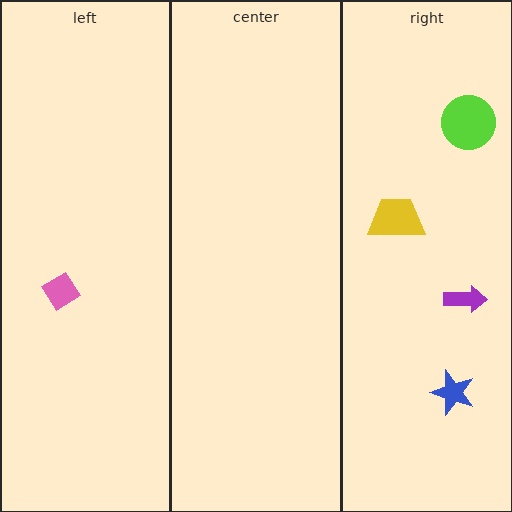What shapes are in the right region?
The lime circle, the yellow trapezoid, the purple arrow, the blue star.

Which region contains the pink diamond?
The left region.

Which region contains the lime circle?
The right region.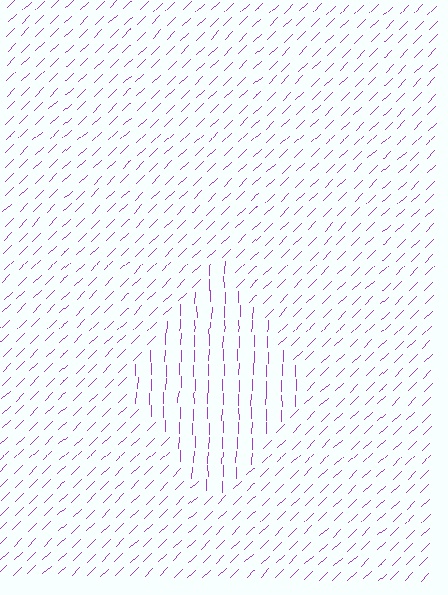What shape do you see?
I see a diamond.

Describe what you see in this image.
The image is filled with small purple line segments. A diamond region in the image has lines oriented differently from the surrounding lines, creating a visible texture boundary.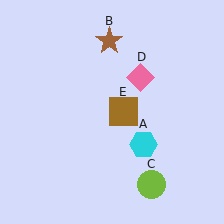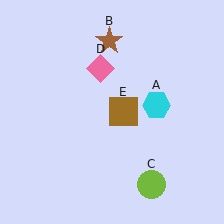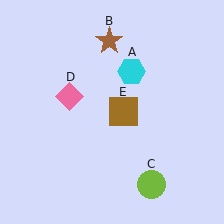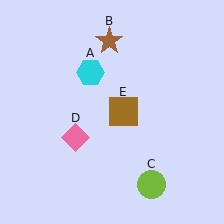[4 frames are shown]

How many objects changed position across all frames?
2 objects changed position: cyan hexagon (object A), pink diamond (object D).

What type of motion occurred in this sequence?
The cyan hexagon (object A), pink diamond (object D) rotated counterclockwise around the center of the scene.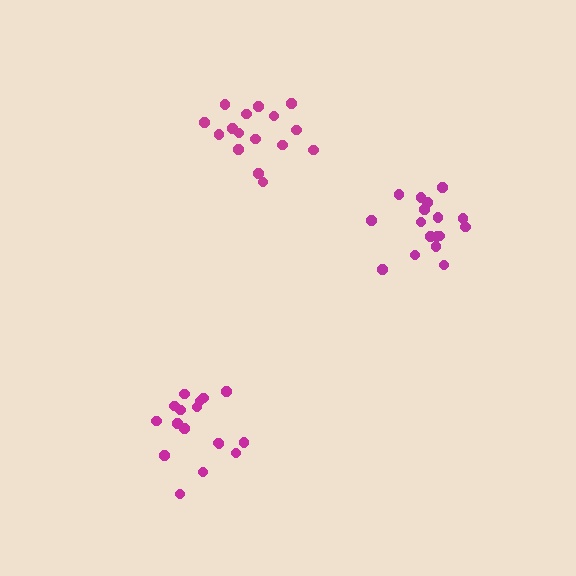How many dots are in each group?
Group 1: 17 dots, Group 2: 17 dots, Group 3: 16 dots (50 total).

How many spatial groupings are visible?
There are 3 spatial groupings.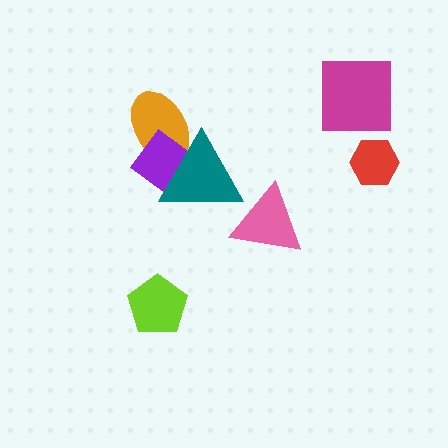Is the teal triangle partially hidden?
Yes, it is partially covered by another shape.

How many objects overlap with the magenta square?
0 objects overlap with the magenta square.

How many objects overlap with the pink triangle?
1 object overlaps with the pink triangle.